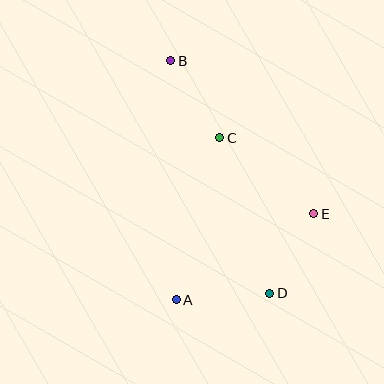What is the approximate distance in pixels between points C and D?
The distance between C and D is approximately 163 pixels.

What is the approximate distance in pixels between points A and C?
The distance between A and C is approximately 167 pixels.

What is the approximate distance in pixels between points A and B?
The distance between A and B is approximately 239 pixels.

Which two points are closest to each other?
Points B and C are closest to each other.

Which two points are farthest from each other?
Points B and D are farthest from each other.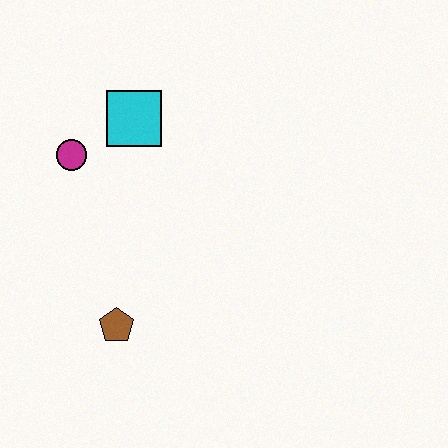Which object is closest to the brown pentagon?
The magenta circle is closest to the brown pentagon.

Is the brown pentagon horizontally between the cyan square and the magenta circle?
Yes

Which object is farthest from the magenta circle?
The brown pentagon is farthest from the magenta circle.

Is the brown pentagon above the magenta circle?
No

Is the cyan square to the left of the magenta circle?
No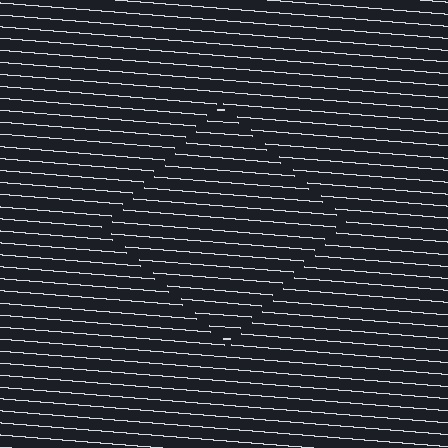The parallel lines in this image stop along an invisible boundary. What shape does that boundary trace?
An illusory square. The interior of the shape contains the same grating, shifted by half a period — the contour is defined by the phase discontinuity where line-ends from the inner and outer gratings abut.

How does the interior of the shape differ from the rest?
The interior of the shape contains the same grating, shifted by half a period — the contour is defined by the phase discontinuity where line-ends from the inner and outer gratings abut.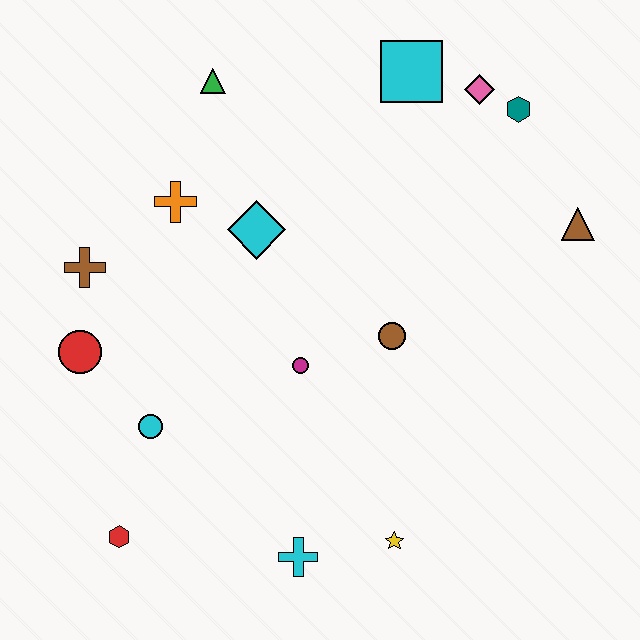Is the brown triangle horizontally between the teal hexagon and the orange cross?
No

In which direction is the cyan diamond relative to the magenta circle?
The cyan diamond is above the magenta circle.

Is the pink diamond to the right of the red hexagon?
Yes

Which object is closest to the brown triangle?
The teal hexagon is closest to the brown triangle.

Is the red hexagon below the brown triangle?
Yes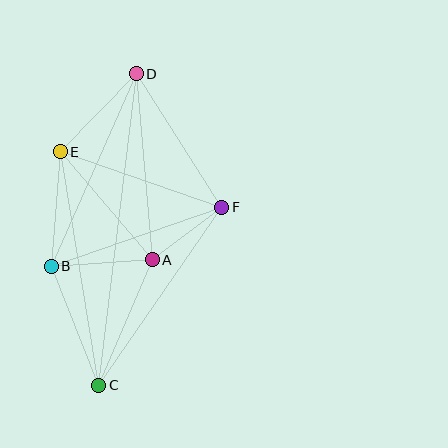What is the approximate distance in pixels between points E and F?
The distance between E and F is approximately 170 pixels.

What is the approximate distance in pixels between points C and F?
The distance between C and F is approximately 216 pixels.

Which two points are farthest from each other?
Points C and D are farthest from each other.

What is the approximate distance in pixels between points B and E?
The distance between B and E is approximately 115 pixels.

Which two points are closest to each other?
Points A and F are closest to each other.